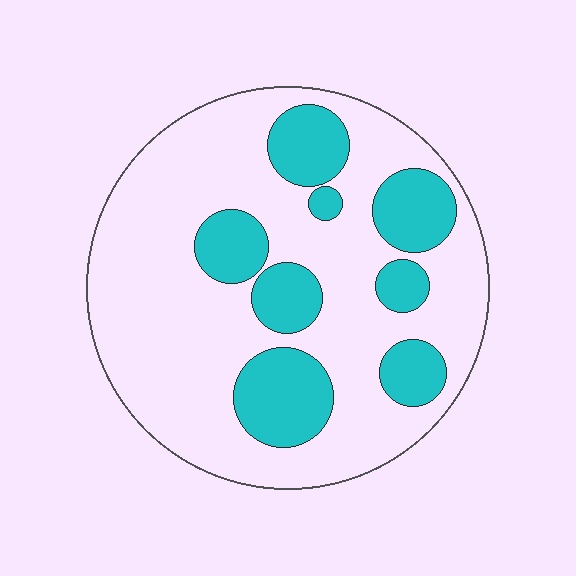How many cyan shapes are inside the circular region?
8.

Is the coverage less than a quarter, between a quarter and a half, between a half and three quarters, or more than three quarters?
Between a quarter and a half.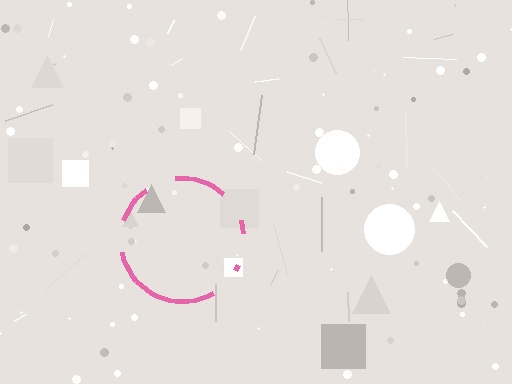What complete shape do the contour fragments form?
The contour fragments form a circle.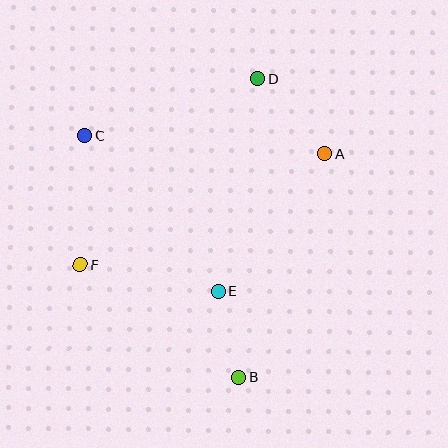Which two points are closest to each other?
Points B and E are closest to each other.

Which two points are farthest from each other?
Points B and D are farthest from each other.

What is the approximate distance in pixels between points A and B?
The distance between A and B is approximately 240 pixels.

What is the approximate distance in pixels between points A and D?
The distance between A and D is approximately 101 pixels.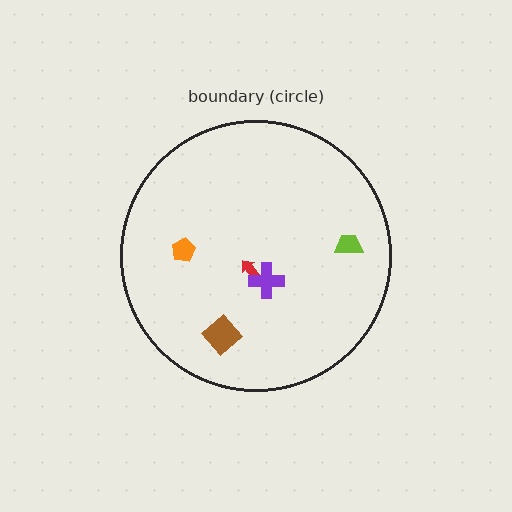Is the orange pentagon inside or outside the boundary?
Inside.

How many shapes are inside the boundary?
5 inside, 0 outside.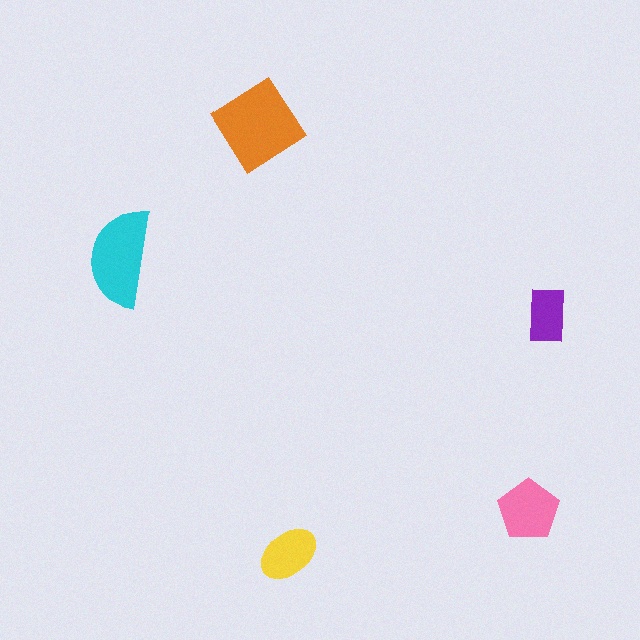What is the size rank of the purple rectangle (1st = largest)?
5th.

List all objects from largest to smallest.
The orange diamond, the cyan semicircle, the pink pentagon, the yellow ellipse, the purple rectangle.